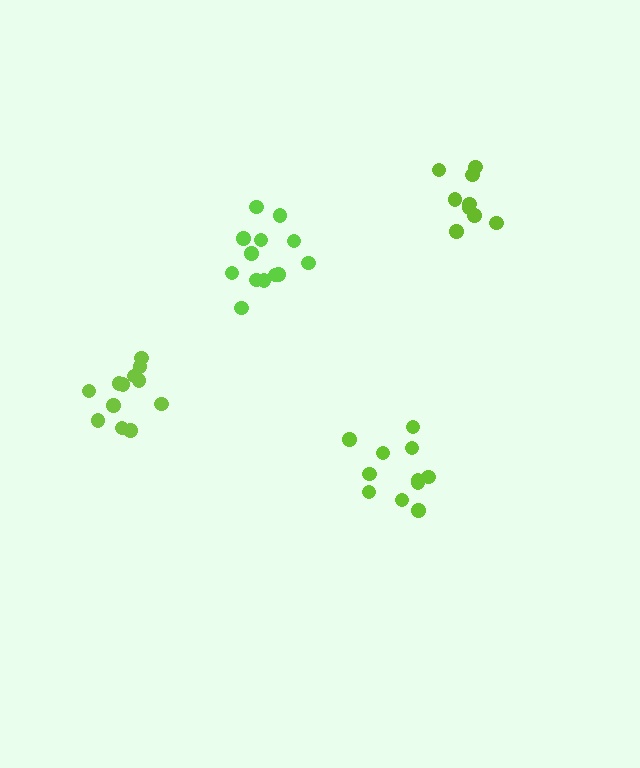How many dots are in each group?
Group 1: 13 dots, Group 2: 11 dots, Group 3: 12 dots, Group 4: 9 dots (45 total).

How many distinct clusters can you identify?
There are 4 distinct clusters.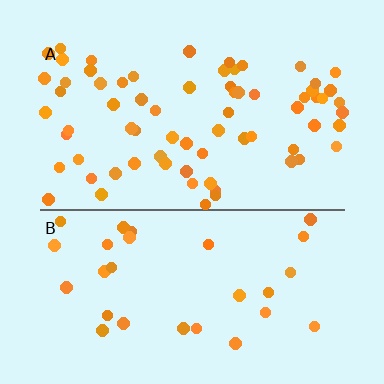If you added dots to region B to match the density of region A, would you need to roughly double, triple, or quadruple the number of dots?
Approximately double.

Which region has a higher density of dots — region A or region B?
A (the top).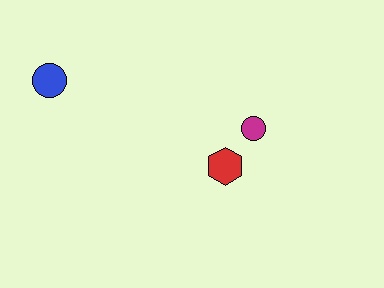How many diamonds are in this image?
There are no diamonds.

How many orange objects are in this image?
There are no orange objects.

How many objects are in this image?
There are 3 objects.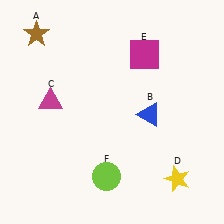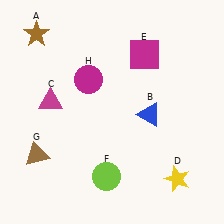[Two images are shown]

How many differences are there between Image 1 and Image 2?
There are 2 differences between the two images.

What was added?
A brown triangle (G), a magenta circle (H) were added in Image 2.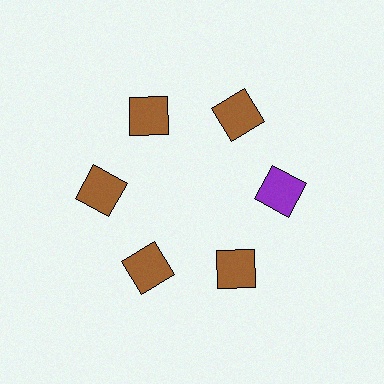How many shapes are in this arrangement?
There are 6 shapes arranged in a ring pattern.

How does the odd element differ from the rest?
It has a different color: purple instead of brown.